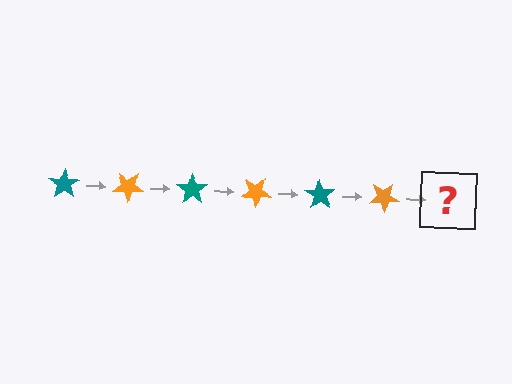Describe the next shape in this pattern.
It should be a teal star, rotated 210 degrees from the start.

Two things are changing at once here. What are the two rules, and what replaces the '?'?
The two rules are that it rotates 35 degrees each step and the color cycles through teal and orange. The '?' should be a teal star, rotated 210 degrees from the start.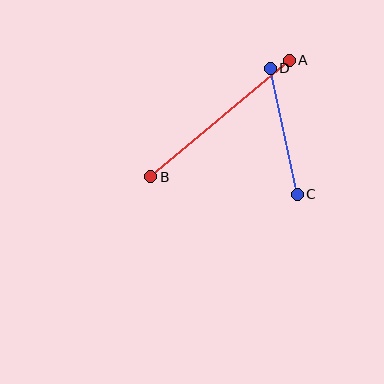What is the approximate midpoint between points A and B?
The midpoint is at approximately (220, 119) pixels.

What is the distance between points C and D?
The distance is approximately 129 pixels.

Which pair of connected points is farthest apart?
Points A and B are farthest apart.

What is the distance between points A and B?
The distance is approximately 181 pixels.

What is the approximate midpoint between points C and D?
The midpoint is at approximately (284, 131) pixels.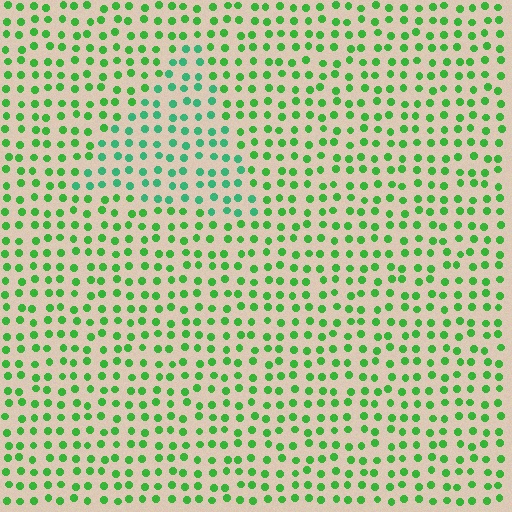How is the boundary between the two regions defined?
The boundary is defined purely by a slight shift in hue (about 30 degrees). Spacing, size, and orientation are identical on both sides.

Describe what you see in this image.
The image is filled with small green elements in a uniform arrangement. A triangle-shaped region is visible where the elements are tinted to a slightly different hue, forming a subtle color boundary.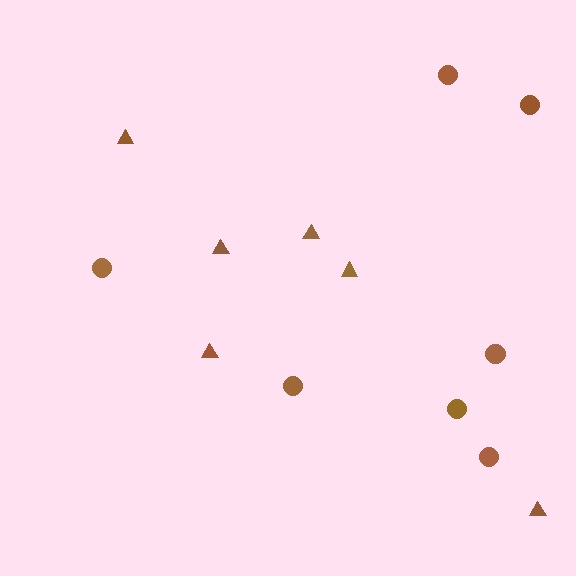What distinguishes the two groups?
There are 2 groups: one group of circles (7) and one group of triangles (6).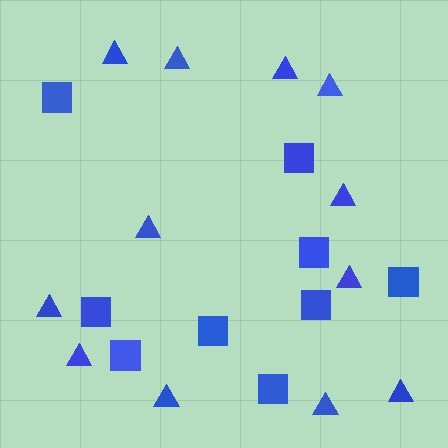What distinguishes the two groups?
There are 2 groups: one group of squares (9) and one group of triangles (12).